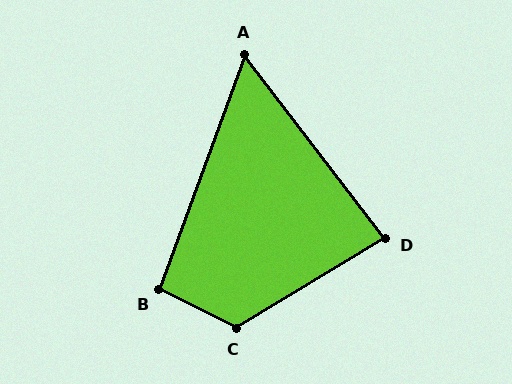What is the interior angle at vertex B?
Approximately 96 degrees (obtuse).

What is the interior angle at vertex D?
Approximately 84 degrees (acute).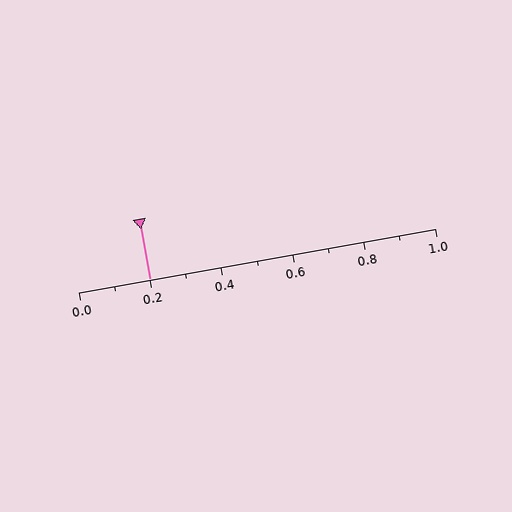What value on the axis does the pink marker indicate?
The marker indicates approximately 0.2.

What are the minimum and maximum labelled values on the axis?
The axis runs from 0.0 to 1.0.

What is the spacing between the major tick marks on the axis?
The major ticks are spaced 0.2 apart.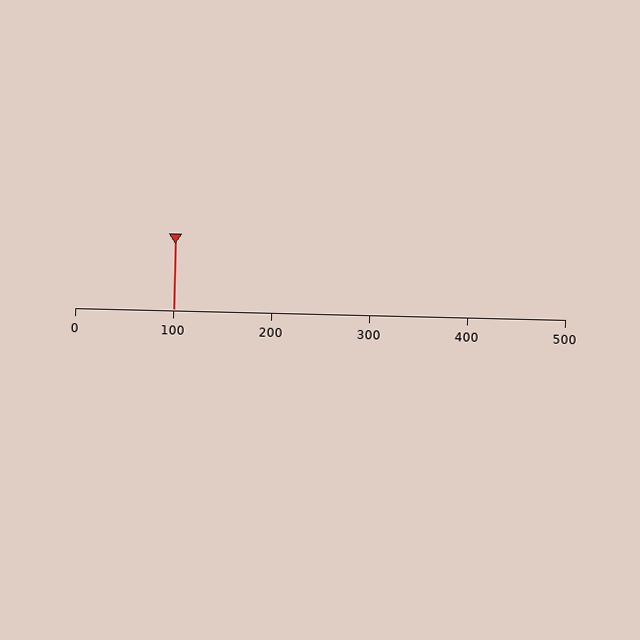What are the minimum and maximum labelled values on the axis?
The axis runs from 0 to 500.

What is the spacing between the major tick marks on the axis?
The major ticks are spaced 100 apart.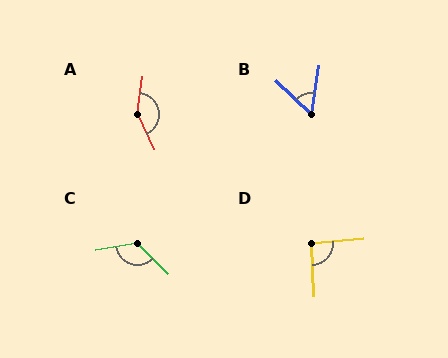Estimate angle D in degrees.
Approximately 93 degrees.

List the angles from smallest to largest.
B (55°), D (93°), C (126°), A (146°).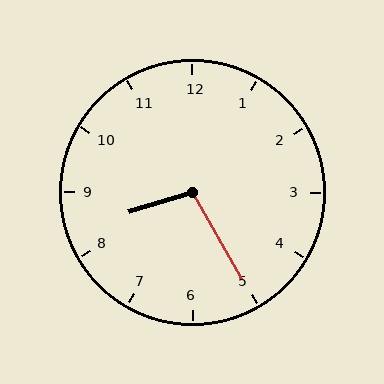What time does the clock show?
8:25.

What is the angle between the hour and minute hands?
Approximately 102 degrees.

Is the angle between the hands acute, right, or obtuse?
It is obtuse.